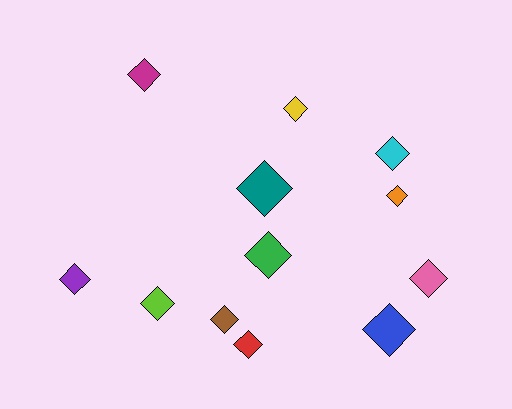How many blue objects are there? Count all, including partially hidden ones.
There is 1 blue object.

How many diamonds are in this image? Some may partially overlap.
There are 12 diamonds.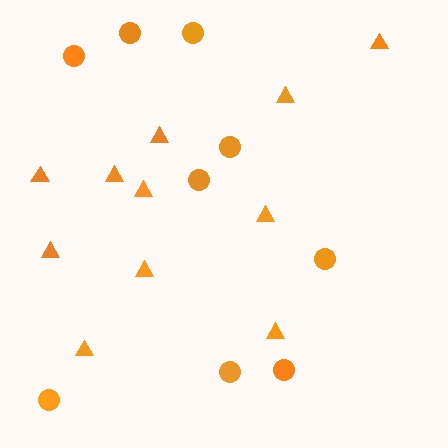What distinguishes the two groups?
There are 2 groups: one group of triangles (11) and one group of circles (9).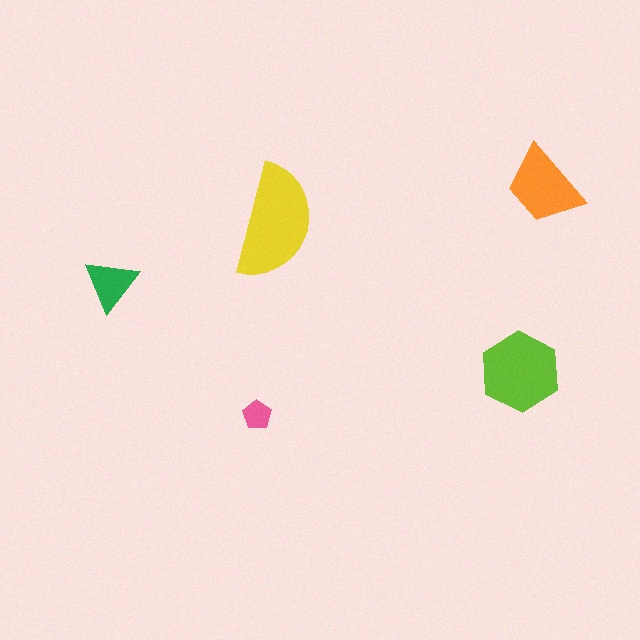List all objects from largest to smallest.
The yellow semicircle, the lime hexagon, the orange trapezoid, the green triangle, the pink pentagon.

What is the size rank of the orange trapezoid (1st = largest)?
3rd.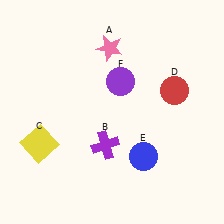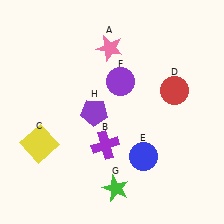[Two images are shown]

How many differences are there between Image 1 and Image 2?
There are 2 differences between the two images.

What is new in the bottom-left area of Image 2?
A purple pentagon (H) was added in the bottom-left area of Image 2.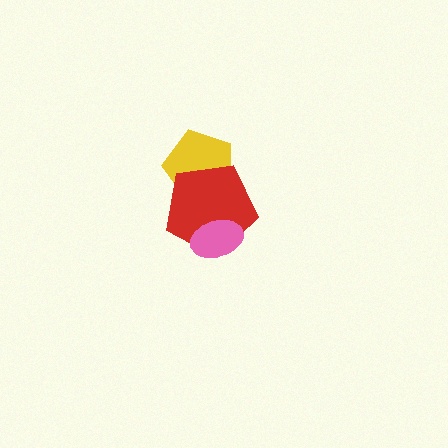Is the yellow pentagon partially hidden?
Yes, it is partially covered by another shape.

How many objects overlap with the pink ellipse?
1 object overlaps with the pink ellipse.